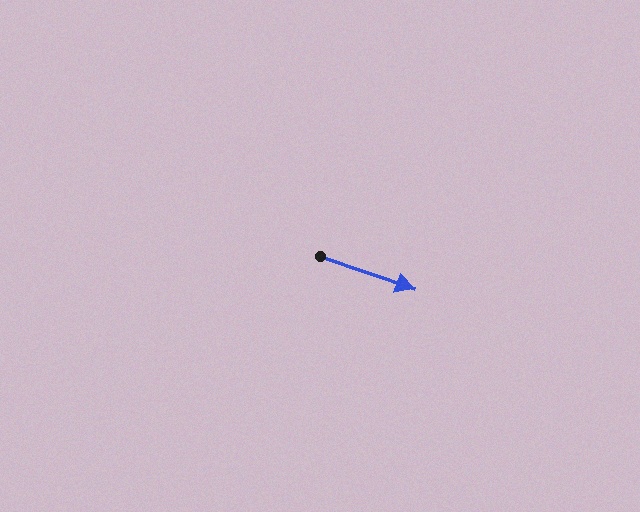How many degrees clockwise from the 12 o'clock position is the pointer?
Approximately 109 degrees.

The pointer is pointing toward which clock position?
Roughly 4 o'clock.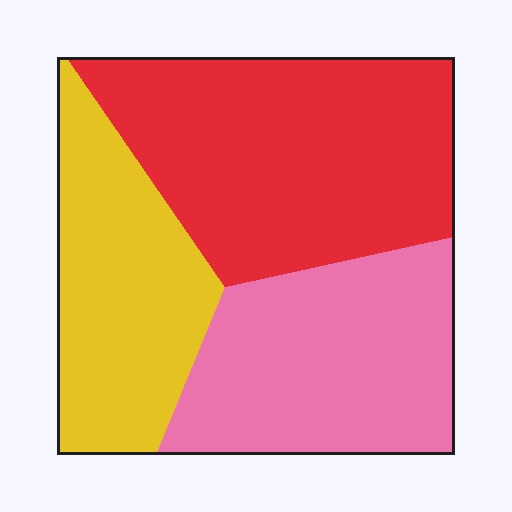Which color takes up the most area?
Red, at roughly 40%.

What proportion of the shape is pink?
Pink covers around 30% of the shape.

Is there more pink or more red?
Red.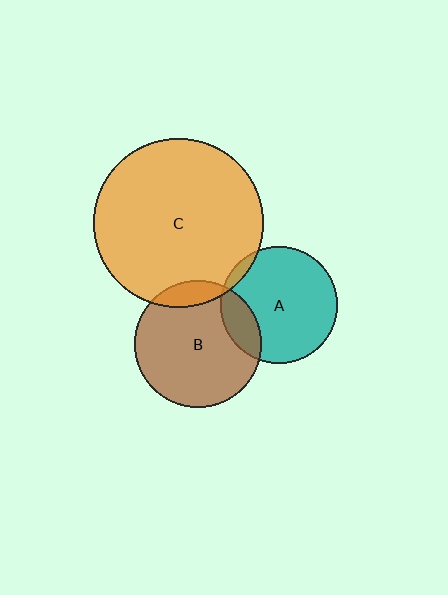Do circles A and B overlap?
Yes.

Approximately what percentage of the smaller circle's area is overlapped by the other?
Approximately 15%.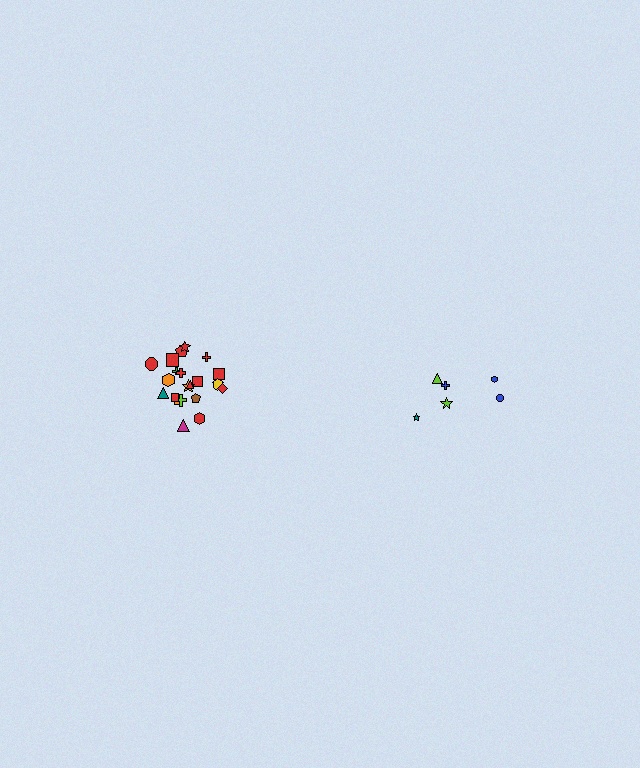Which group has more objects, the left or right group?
The left group.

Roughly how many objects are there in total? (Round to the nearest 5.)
Roughly 30 objects in total.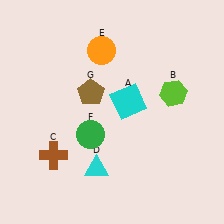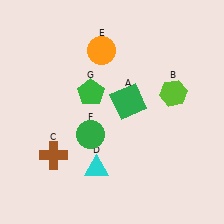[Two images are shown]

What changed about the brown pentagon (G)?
In Image 1, G is brown. In Image 2, it changed to green.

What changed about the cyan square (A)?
In Image 1, A is cyan. In Image 2, it changed to green.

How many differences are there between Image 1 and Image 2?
There are 2 differences between the two images.